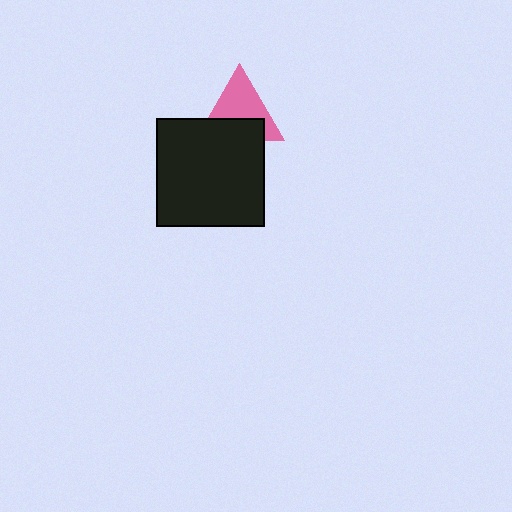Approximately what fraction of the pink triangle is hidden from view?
Roughly 43% of the pink triangle is hidden behind the black square.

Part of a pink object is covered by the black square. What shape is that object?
It is a triangle.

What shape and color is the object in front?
The object in front is a black square.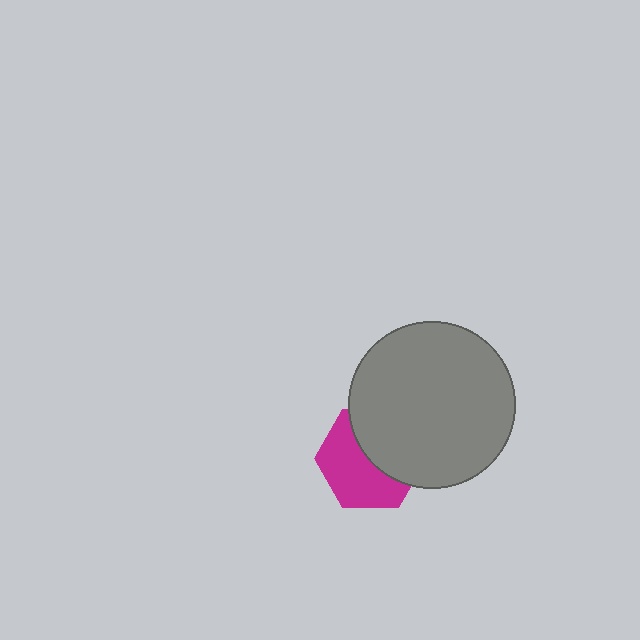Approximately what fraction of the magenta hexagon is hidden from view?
Roughly 46% of the magenta hexagon is hidden behind the gray circle.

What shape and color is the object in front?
The object in front is a gray circle.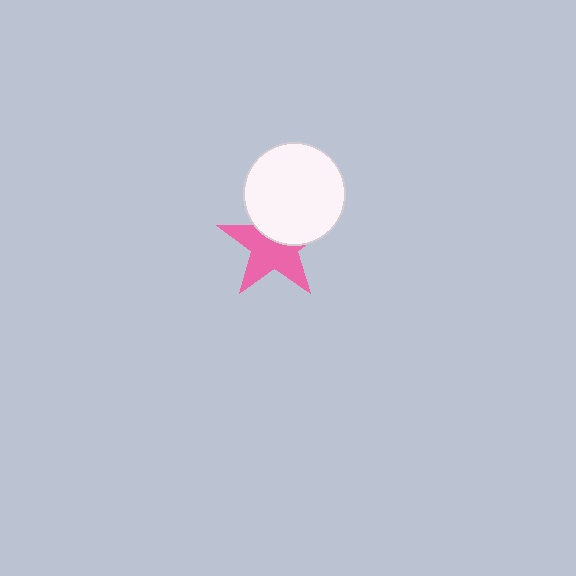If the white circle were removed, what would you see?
You would see the complete pink star.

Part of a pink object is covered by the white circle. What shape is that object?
It is a star.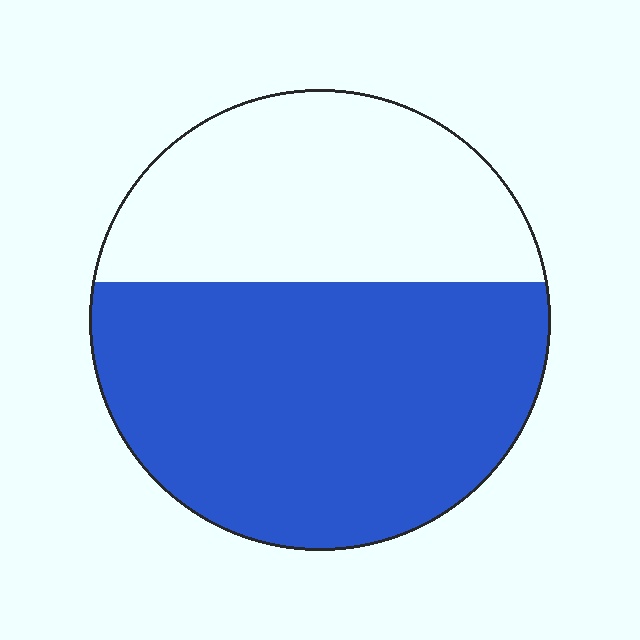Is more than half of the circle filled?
Yes.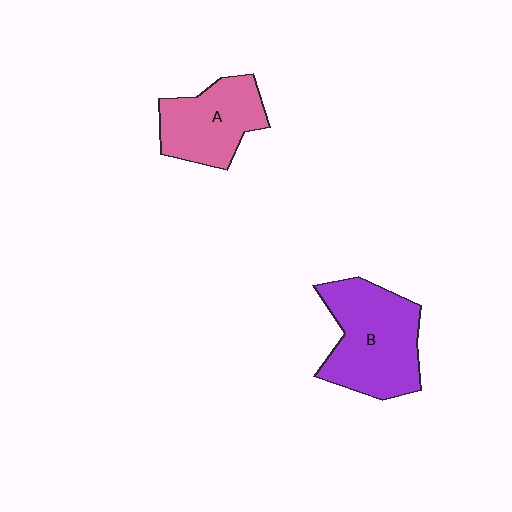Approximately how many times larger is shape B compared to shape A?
Approximately 1.4 times.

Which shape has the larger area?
Shape B (purple).